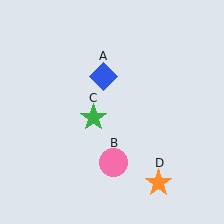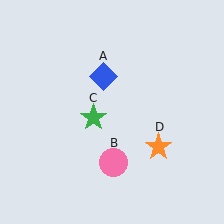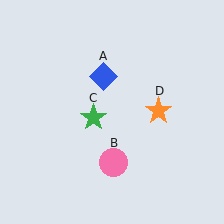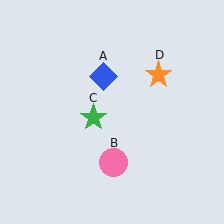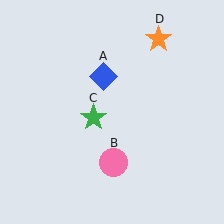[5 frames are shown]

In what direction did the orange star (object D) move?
The orange star (object D) moved up.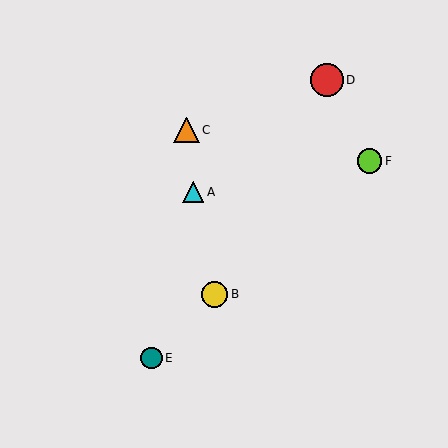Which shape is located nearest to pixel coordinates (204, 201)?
The cyan triangle (labeled A) at (193, 192) is nearest to that location.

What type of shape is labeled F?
Shape F is a lime circle.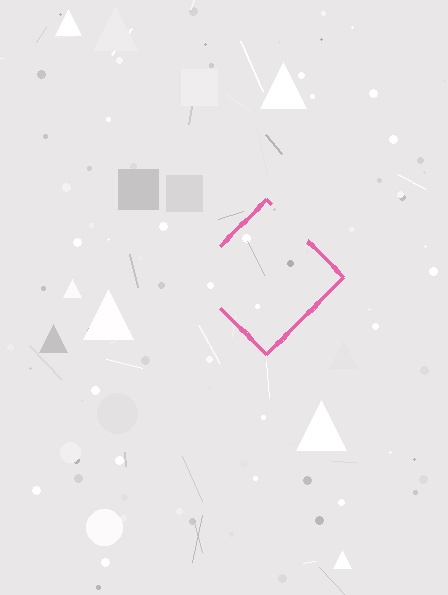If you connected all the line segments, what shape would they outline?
They would outline a diamond.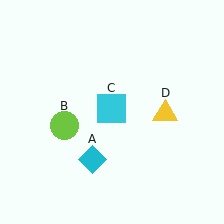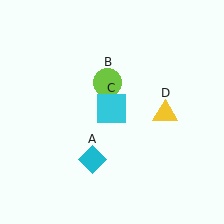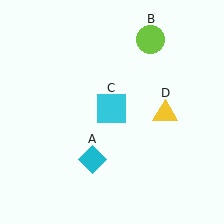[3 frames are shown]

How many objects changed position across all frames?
1 object changed position: lime circle (object B).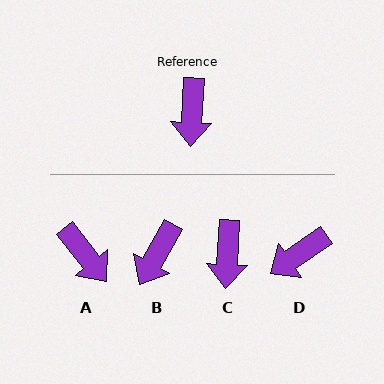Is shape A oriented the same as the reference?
No, it is off by about 42 degrees.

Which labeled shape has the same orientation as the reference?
C.